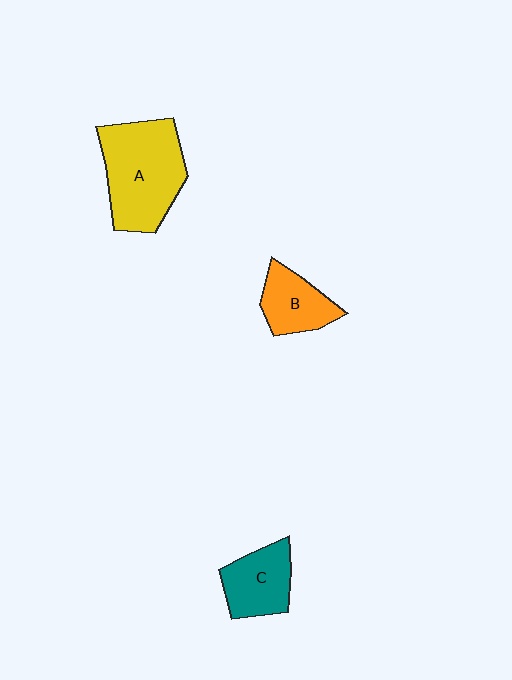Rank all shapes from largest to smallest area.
From largest to smallest: A (yellow), C (teal), B (orange).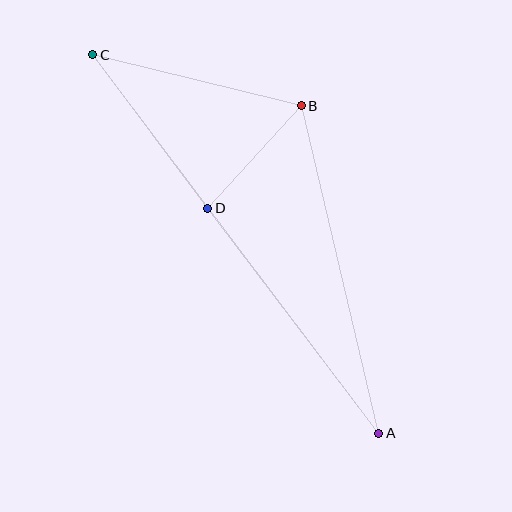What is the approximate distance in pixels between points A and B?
The distance between A and B is approximately 336 pixels.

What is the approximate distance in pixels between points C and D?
The distance between C and D is approximately 192 pixels.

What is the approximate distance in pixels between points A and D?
The distance between A and D is approximately 282 pixels.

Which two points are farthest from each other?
Points A and C are farthest from each other.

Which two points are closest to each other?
Points B and D are closest to each other.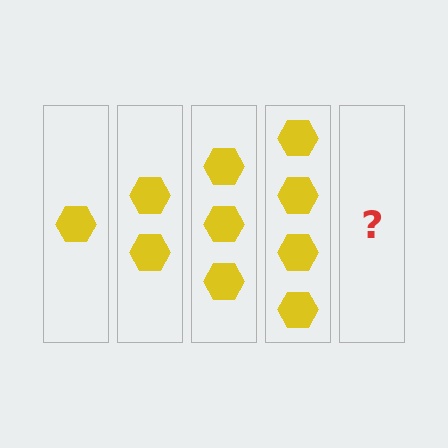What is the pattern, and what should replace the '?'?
The pattern is that each step adds one more hexagon. The '?' should be 5 hexagons.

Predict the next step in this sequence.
The next step is 5 hexagons.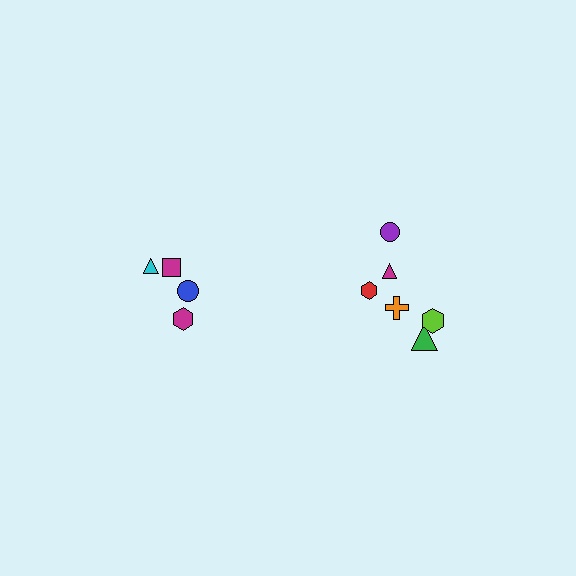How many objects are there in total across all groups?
There are 10 objects.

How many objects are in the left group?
There are 4 objects.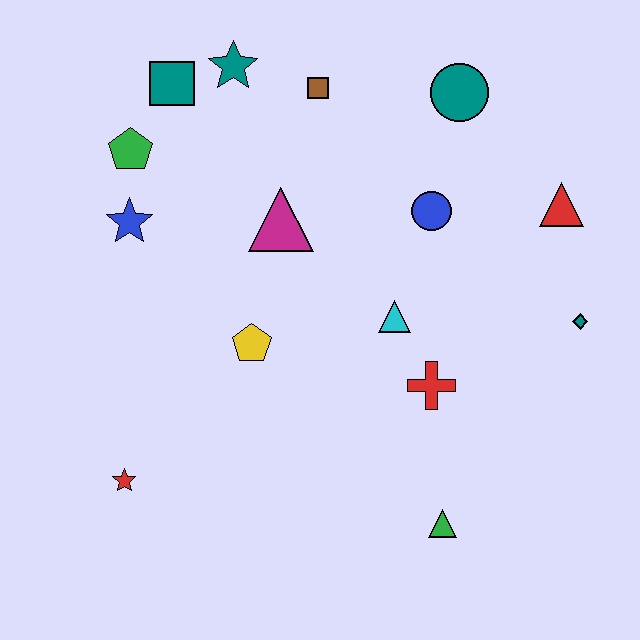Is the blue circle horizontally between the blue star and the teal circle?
Yes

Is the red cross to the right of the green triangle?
No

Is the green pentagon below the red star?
No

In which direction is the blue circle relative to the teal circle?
The blue circle is below the teal circle.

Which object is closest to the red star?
The yellow pentagon is closest to the red star.